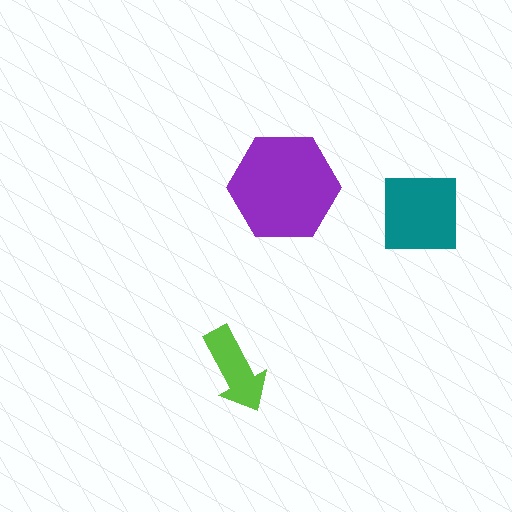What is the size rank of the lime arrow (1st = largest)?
3rd.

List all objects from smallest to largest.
The lime arrow, the teal square, the purple hexagon.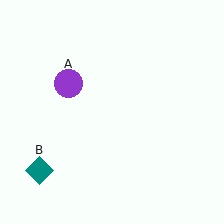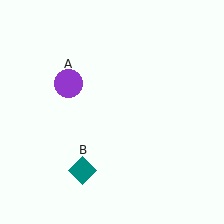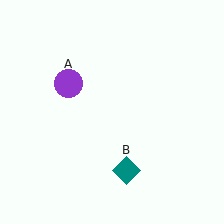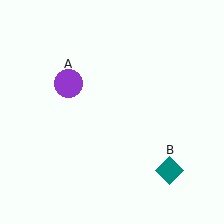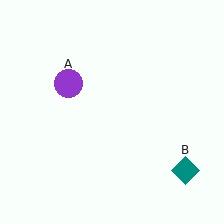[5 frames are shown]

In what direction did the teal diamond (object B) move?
The teal diamond (object B) moved right.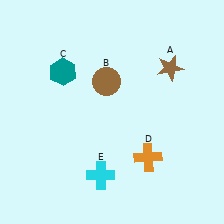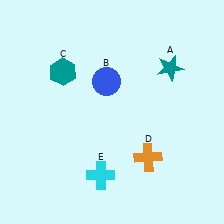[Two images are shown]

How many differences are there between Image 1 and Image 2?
There are 2 differences between the two images.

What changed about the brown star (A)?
In Image 1, A is brown. In Image 2, it changed to teal.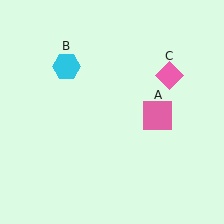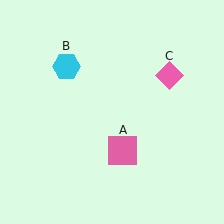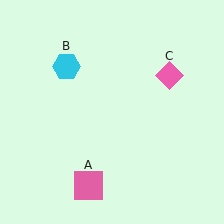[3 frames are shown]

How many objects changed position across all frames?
1 object changed position: pink square (object A).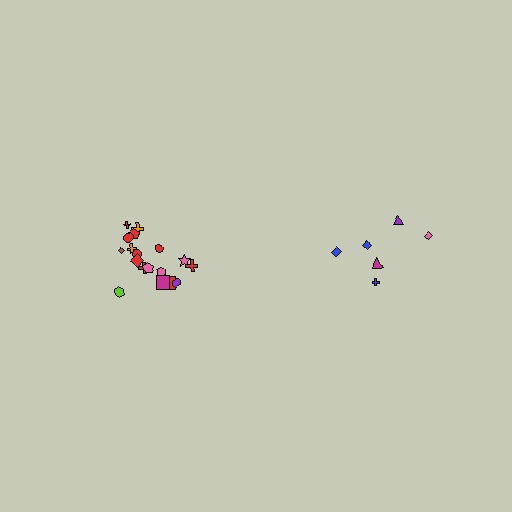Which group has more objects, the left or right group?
The left group.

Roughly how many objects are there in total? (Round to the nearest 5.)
Roughly 25 objects in total.